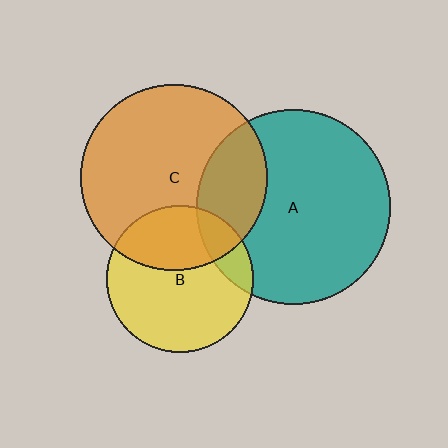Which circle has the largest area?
Circle A (teal).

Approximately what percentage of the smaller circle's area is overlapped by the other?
Approximately 15%.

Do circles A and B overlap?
Yes.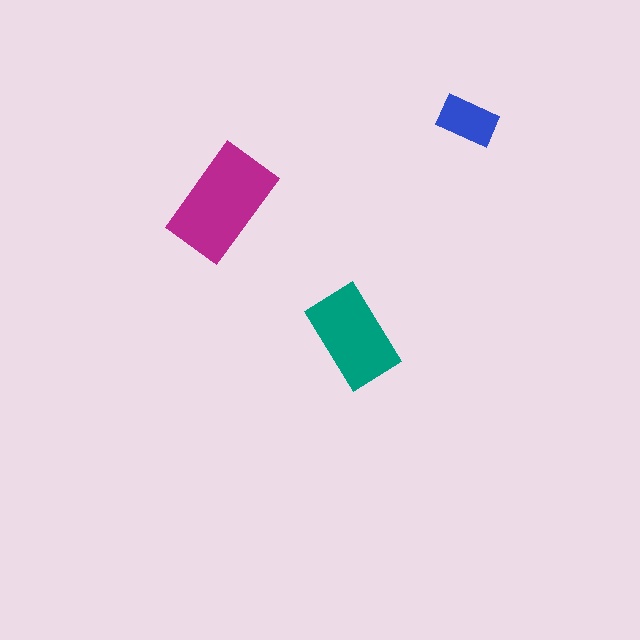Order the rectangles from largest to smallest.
the magenta one, the teal one, the blue one.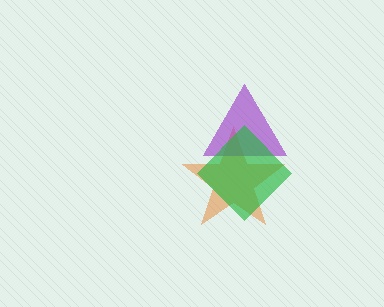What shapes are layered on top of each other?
The layered shapes are: an orange star, a purple triangle, a green diamond.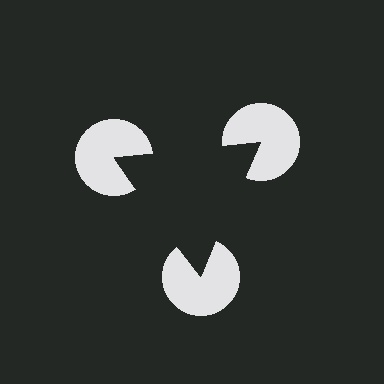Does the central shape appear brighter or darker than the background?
It typically appears slightly darker than the background, even though no actual brightness change is drawn.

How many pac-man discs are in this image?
There are 3 — one at each vertex of the illusory triangle.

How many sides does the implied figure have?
3 sides.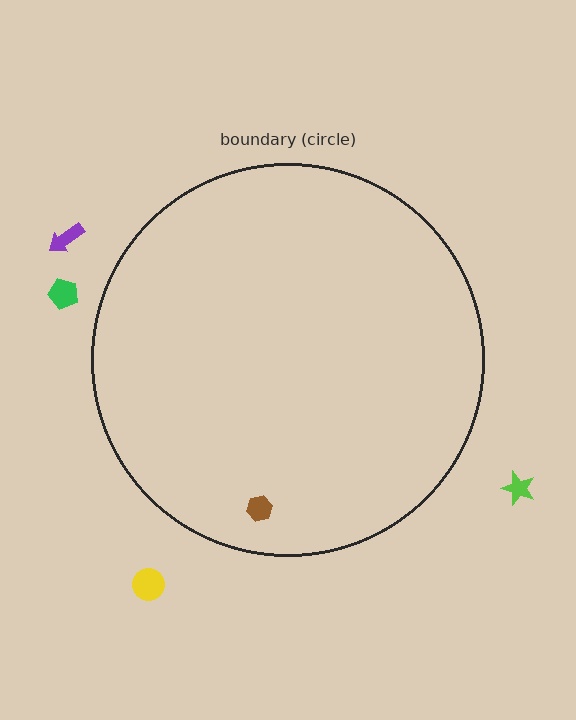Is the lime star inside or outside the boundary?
Outside.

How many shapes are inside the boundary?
1 inside, 4 outside.